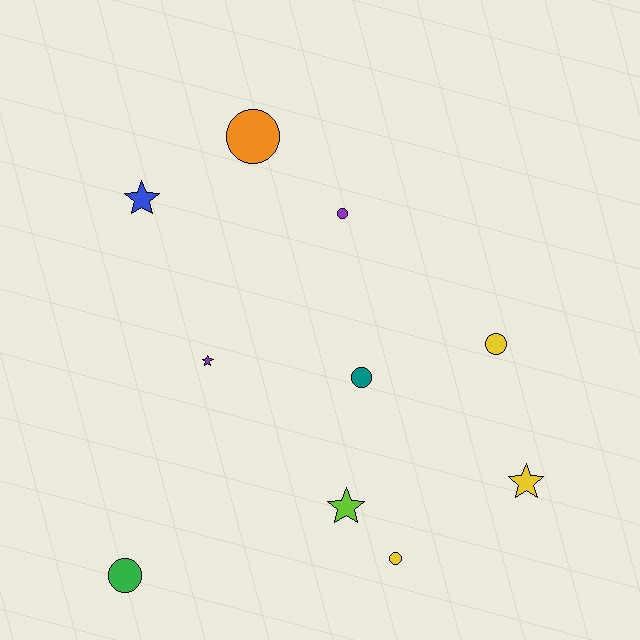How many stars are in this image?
There are 4 stars.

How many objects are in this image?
There are 10 objects.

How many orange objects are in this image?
There is 1 orange object.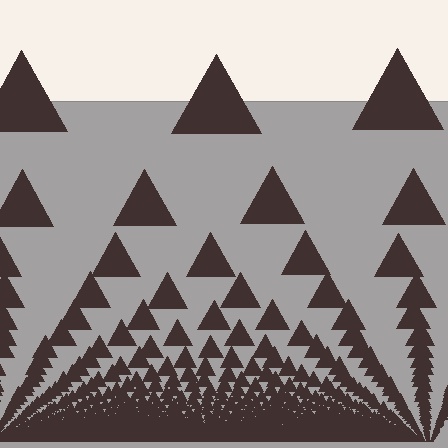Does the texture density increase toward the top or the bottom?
Density increases toward the bottom.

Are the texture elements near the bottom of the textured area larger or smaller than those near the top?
Smaller. The gradient is inverted — elements near the bottom are smaller and denser.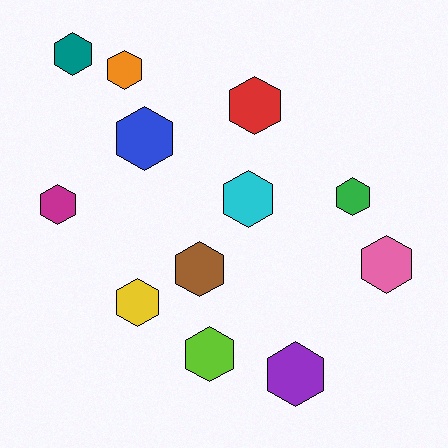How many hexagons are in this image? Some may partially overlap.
There are 12 hexagons.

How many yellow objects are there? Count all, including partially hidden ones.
There is 1 yellow object.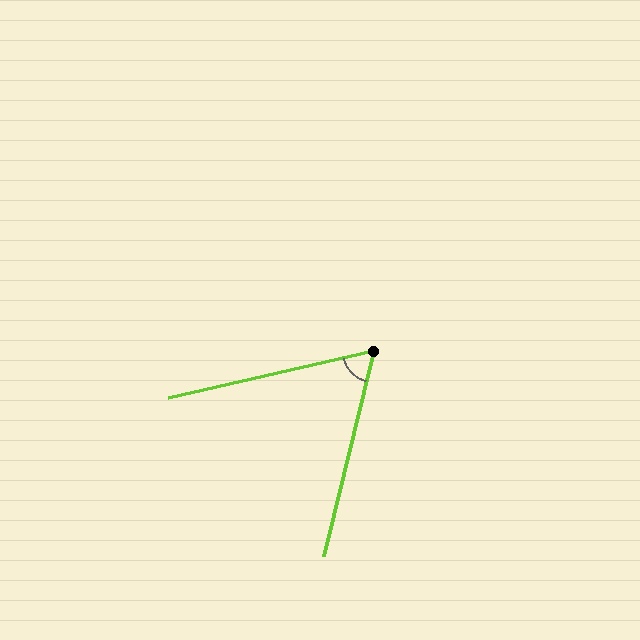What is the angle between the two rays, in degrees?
Approximately 63 degrees.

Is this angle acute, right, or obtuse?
It is acute.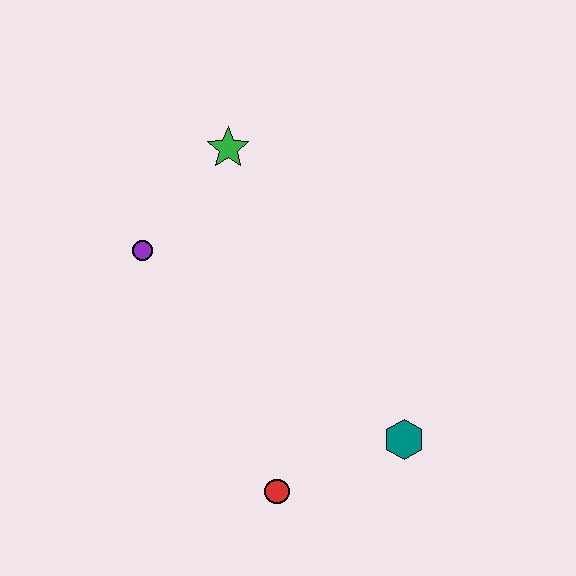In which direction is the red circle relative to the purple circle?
The red circle is below the purple circle.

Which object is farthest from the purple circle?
The teal hexagon is farthest from the purple circle.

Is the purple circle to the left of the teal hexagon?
Yes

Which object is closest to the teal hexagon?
The red circle is closest to the teal hexagon.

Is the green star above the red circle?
Yes